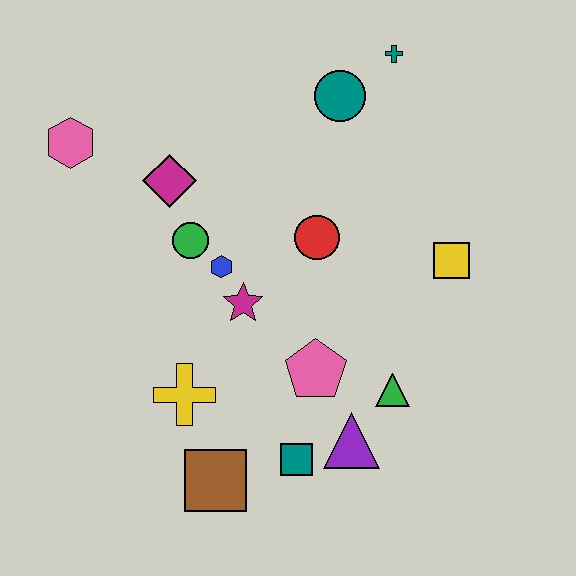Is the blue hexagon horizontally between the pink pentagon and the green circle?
Yes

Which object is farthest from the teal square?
The teal cross is farthest from the teal square.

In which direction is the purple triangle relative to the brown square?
The purple triangle is to the right of the brown square.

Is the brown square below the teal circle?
Yes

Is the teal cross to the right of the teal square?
Yes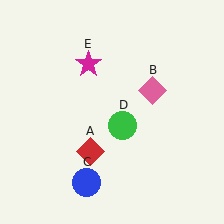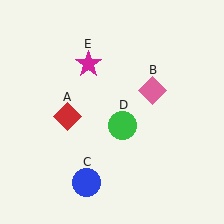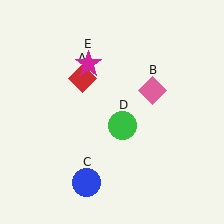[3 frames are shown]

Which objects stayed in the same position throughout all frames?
Pink diamond (object B) and blue circle (object C) and green circle (object D) and magenta star (object E) remained stationary.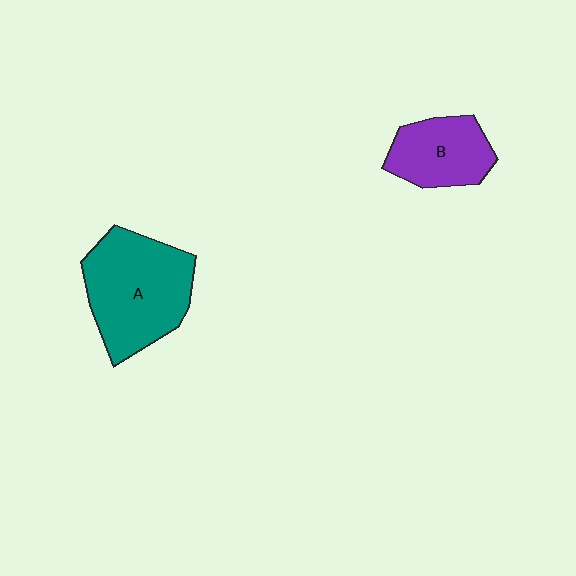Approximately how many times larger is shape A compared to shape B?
Approximately 1.7 times.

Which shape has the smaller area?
Shape B (purple).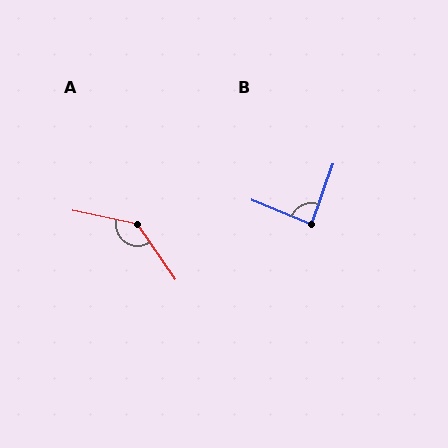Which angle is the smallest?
B, at approximately 88 degrees.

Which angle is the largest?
A, at approximately 137 degrees.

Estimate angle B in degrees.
Approximately 88 degrees.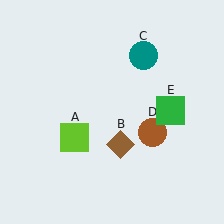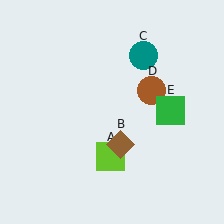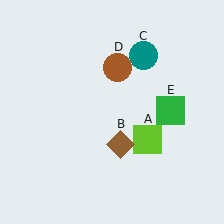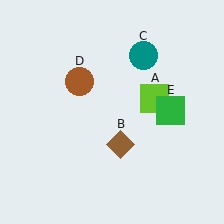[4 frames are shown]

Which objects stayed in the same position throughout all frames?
Brown diamond (object B) and teal circle (object C) and green square (object E) remained stationary.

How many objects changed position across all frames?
2 objects changed position: lime square (object A), brown circle (object D).